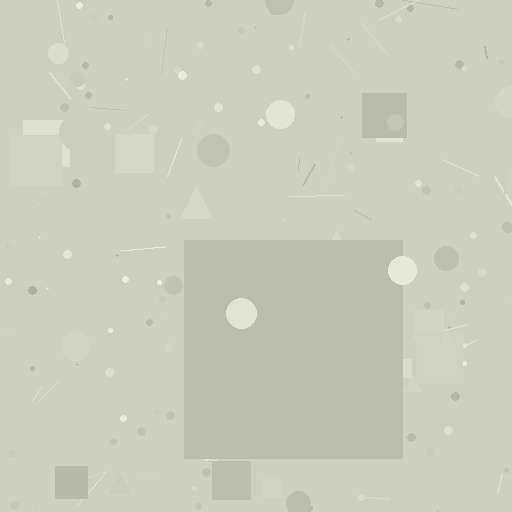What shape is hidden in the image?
A square is hidden in the image.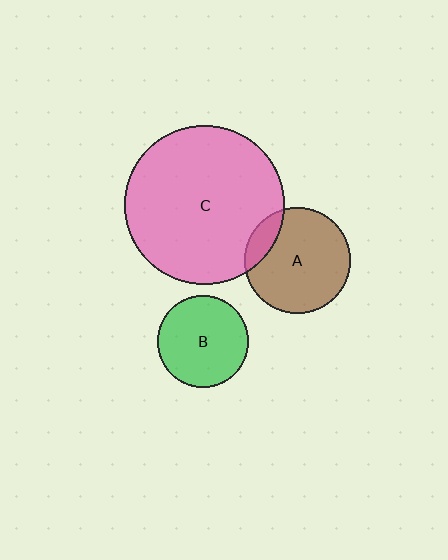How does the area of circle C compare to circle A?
Approximately 2.3 times.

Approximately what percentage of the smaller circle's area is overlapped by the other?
Approximately 15%.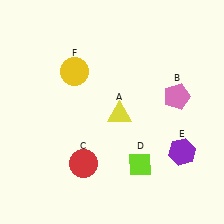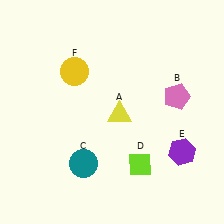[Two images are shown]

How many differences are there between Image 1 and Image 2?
There is 1 difference between the two images.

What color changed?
The circle (C) changed from red in Image 1 to teal in Image 2.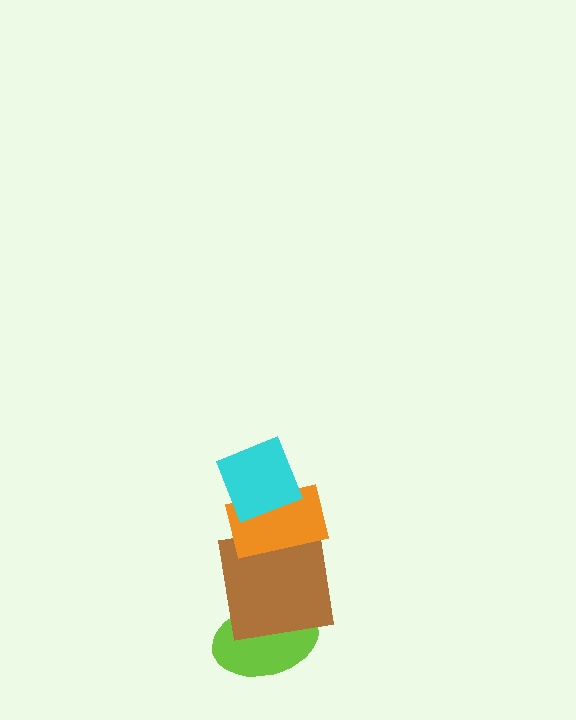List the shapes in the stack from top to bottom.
From top to bottom: the cyan diamond, the orange rectangle, the brown square, the lime ellipse.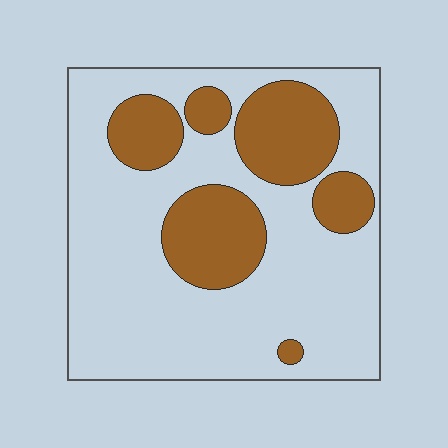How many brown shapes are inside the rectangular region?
6.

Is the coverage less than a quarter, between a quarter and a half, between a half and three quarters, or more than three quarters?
Between a quarter and a half.